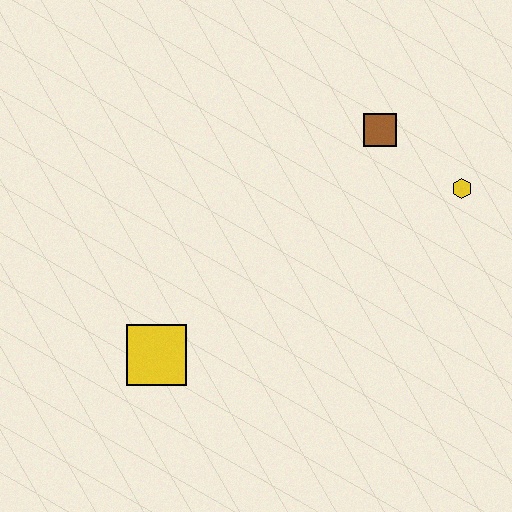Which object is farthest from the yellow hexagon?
The yellow square is farthest from the yellow hexagon.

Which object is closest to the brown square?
The yellow hexagon is closest to the brown square.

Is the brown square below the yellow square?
No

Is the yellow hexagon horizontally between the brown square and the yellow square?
No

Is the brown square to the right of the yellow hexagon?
No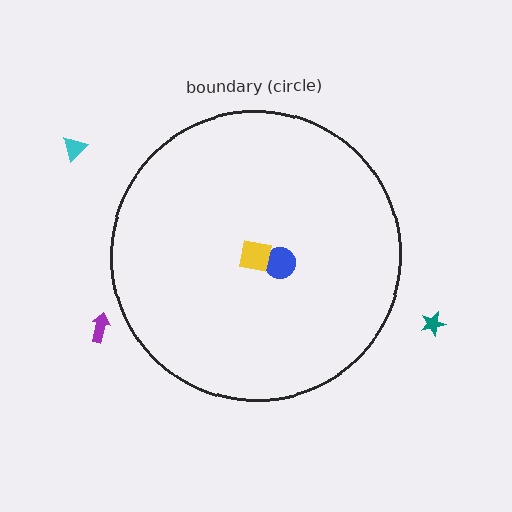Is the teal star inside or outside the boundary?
Outside.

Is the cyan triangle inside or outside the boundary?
Outside.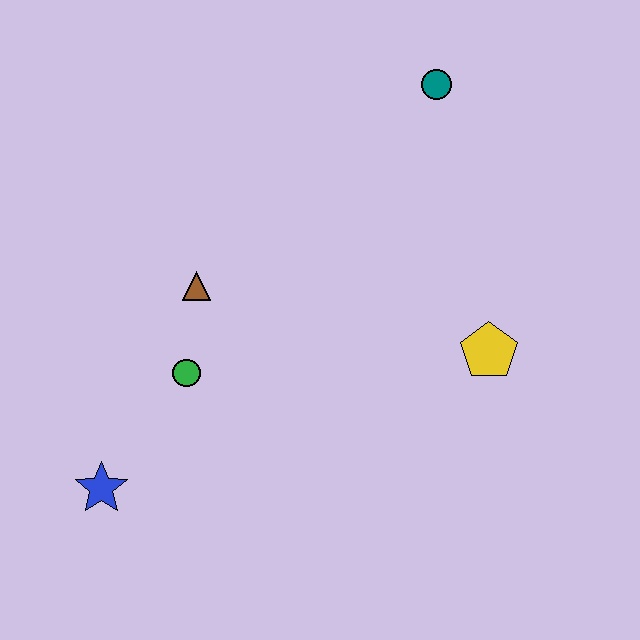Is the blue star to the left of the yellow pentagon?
Yes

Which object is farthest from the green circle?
The teal circle is farthest from the green circle.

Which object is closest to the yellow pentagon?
The teal circle is closest to the yellow pentagon.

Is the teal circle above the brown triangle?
Yes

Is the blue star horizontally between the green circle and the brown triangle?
No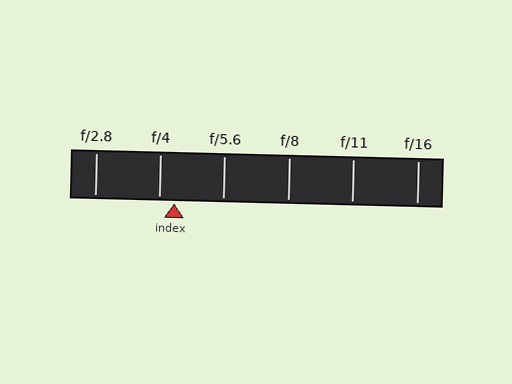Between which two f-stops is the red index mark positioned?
The index mark is between f/4 and f/5.6.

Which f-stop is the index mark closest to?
The index mark is closest to f/4.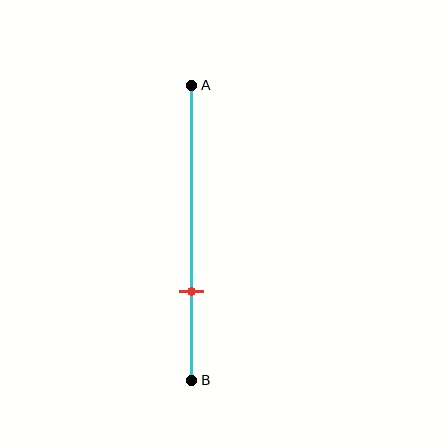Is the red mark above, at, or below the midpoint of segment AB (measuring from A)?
The red mark is below the midpoint of segment AB.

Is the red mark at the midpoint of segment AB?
No, the mark is at about 70% from A, not at the 50% midpoint.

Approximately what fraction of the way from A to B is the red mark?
The red mark is approximately 70% of the way from A to B.